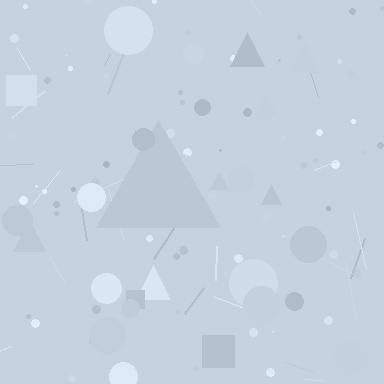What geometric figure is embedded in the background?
A triangle is embedded in the background.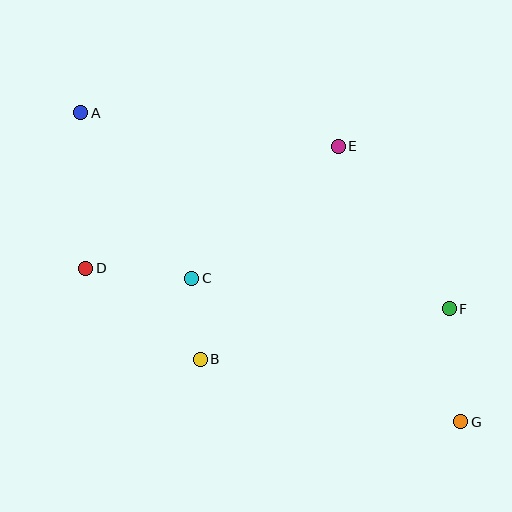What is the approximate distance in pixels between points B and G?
The distance between B and G is approximately 268 pixels.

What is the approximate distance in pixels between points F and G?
The distance between F and G is approximately 113 pixels.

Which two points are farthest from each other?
Points A and G are farthest from each other.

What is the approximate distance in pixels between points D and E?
The distance between D and E is approximately 280 pixels.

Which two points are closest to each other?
Points B and C are closest to each other.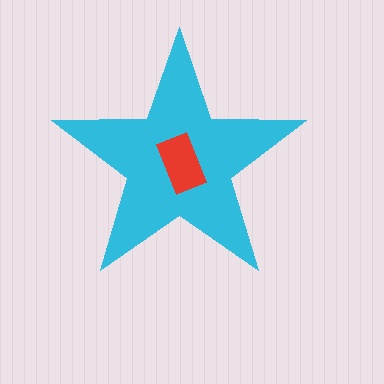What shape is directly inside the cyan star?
The red rectangle.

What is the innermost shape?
The red rectangle.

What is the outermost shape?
The cyan star.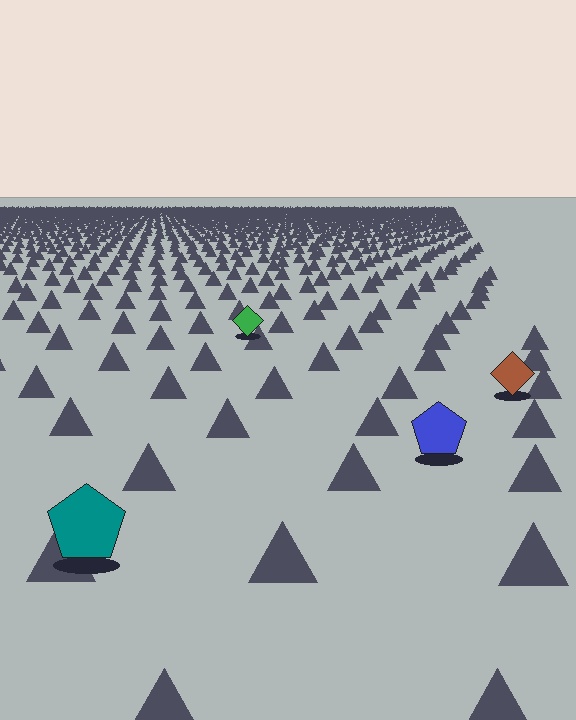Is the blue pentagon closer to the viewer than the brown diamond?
Yes. The blue pentagon is closer — you can tell from the texture gradient: the ground texture is coarser near it.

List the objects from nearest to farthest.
From nearest to farthest: the teal pentagon, the blue pentagon, the brown diamond, the green diamond.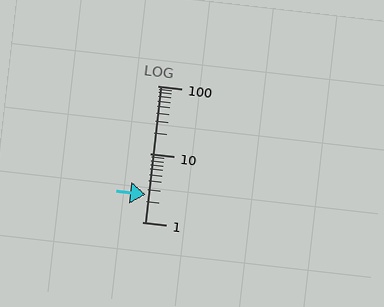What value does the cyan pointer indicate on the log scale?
The pointer indicates approximately 2.5.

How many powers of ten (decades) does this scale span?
The scale spans 2 decades, from 1 to 100.